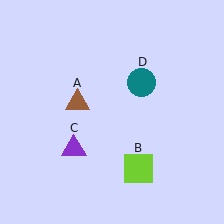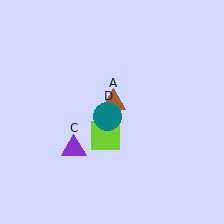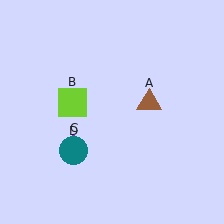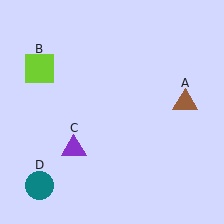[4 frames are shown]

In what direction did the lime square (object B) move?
The lime square (object B) moved up and to the left.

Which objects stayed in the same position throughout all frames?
Purple triangle (object C) remained stationary.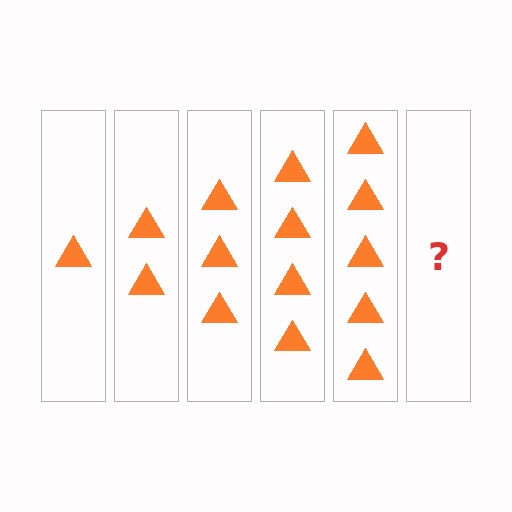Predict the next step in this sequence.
The next step is 6 triangles.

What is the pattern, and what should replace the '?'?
The pattern is that each step adds one more triangle. The '?' should be 6 triangles.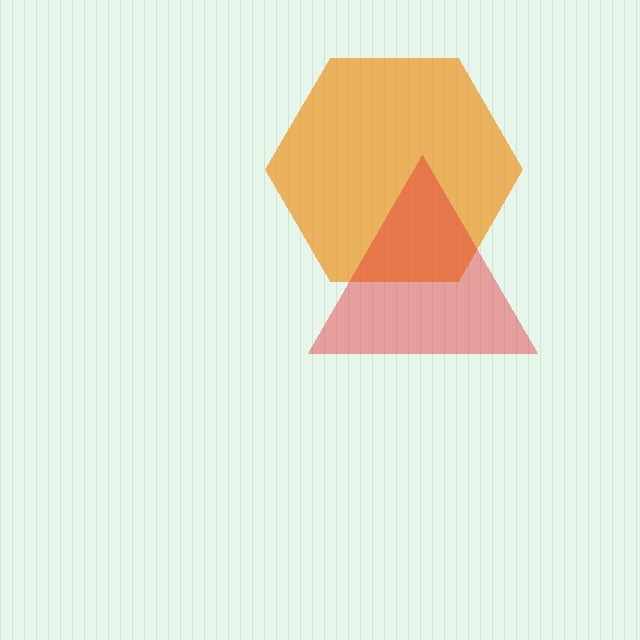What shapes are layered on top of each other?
The layered shapes are: an orange hexagon, a red triangle.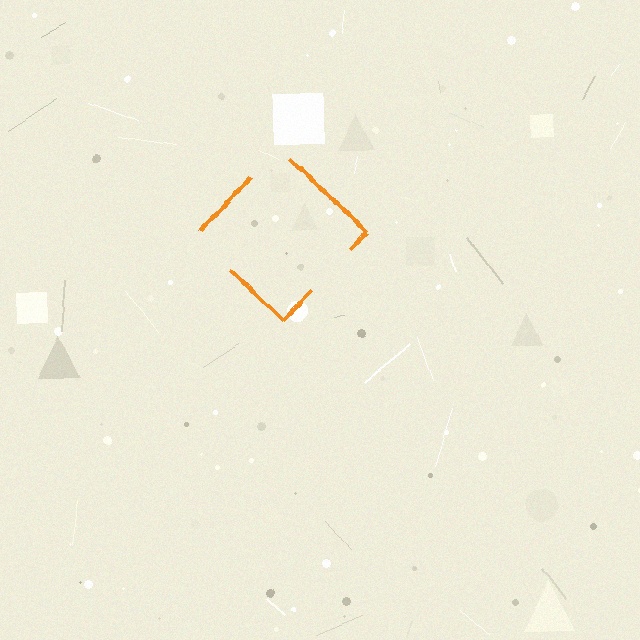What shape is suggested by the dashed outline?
The dashed outline suggests a diamond.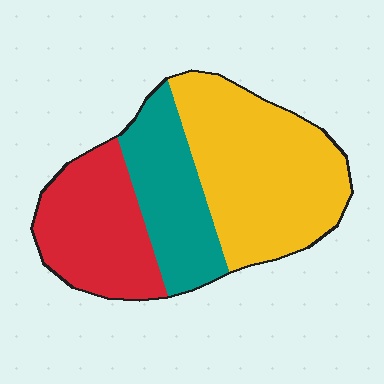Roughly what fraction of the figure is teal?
Teal covers about 25% of the figure.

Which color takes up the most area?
Yellow, at roughly 45%.